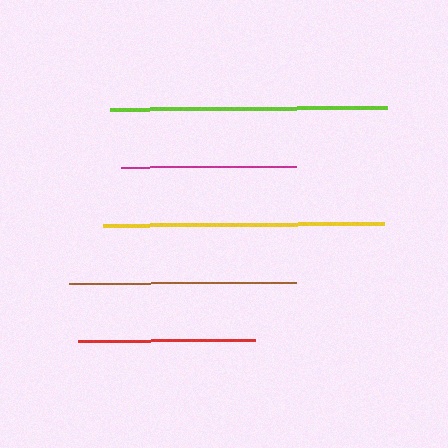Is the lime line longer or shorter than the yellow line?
The yellow line is longer than the lime line.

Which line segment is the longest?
The yellow line is the longest at approximately 280 pixels.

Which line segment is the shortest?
The magenta line is the shortest at approximately 175 pixels.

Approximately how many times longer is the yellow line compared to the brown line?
The yellow line is approximately 1.2 times the length of the brown line.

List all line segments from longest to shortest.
From longest to shortest: yellow, lime, brown, red, magenta.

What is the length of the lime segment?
The lime segment is approximately 277 pixels long.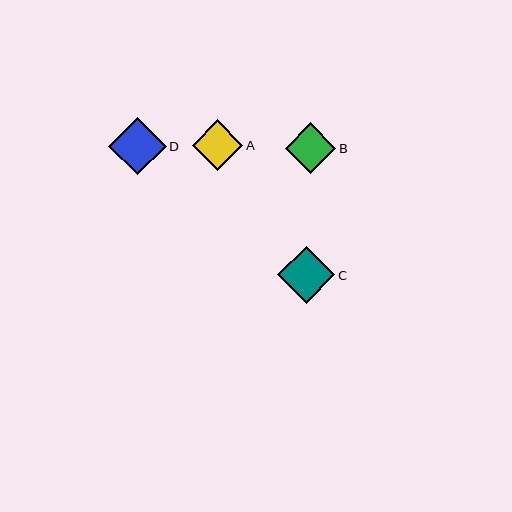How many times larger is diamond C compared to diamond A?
Diamond C is approximately 1.1 times the size of diamond A.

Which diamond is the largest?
Diamond D is the largest with a size of approximately 57 pixels.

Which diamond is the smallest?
Diamond B is the smallest with a size of approximately 51 pixels.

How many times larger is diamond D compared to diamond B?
Diamond D is approximately 1.1 times the size of diamond B.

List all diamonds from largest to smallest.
From largest to smallest: D, C, A, B.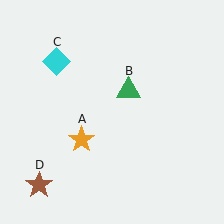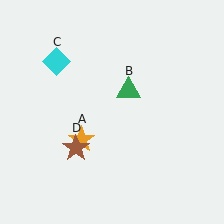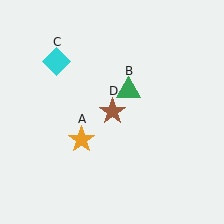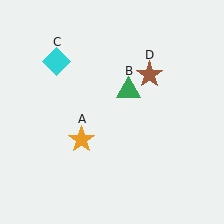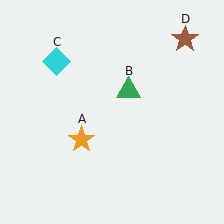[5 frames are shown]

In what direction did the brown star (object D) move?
The brown star (object D) moved up and to the right.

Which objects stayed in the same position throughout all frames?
Orange star (object A) and green triangle (object B) and cyan diamond (object C) remained stationary.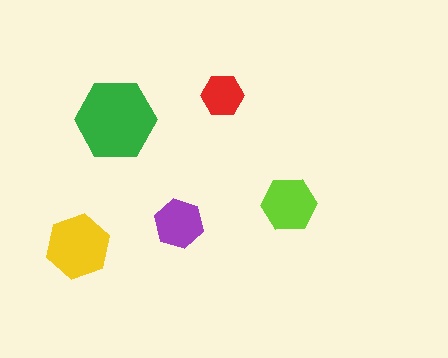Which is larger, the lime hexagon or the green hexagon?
The green one.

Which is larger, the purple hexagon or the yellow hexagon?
The yellow one.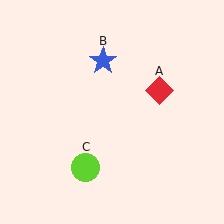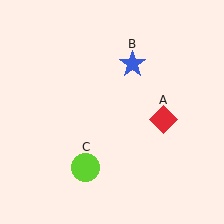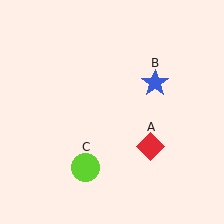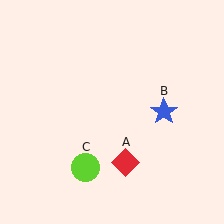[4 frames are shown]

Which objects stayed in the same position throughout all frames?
Lime circle (object C) remained stationary.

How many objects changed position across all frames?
2 objects changed position: red diamond (object A), blue star (object B).